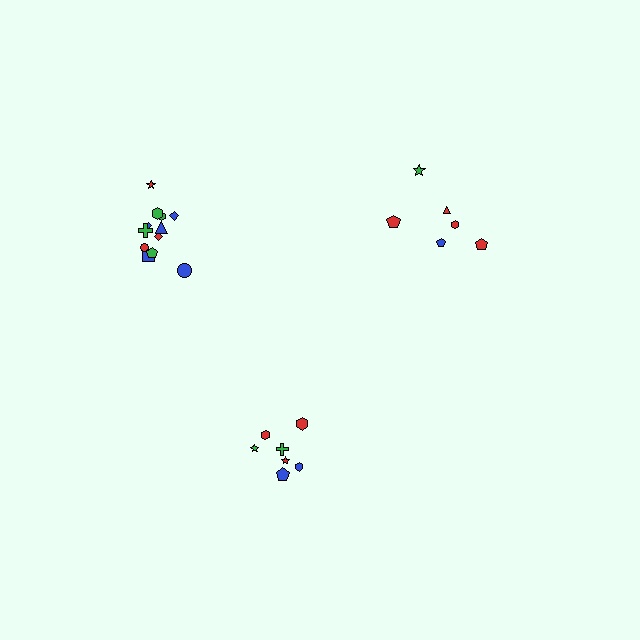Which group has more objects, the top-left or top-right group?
The top-left group.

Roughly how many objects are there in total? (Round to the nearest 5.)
Roughly 25 objects in total.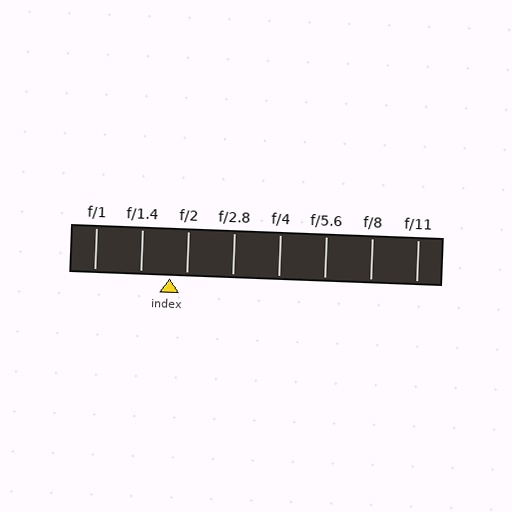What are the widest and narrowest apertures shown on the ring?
The widest aperture shown is f/1 and the narrowest is f/11.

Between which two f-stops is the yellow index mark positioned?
The index mark is between f/1.4 and f/2.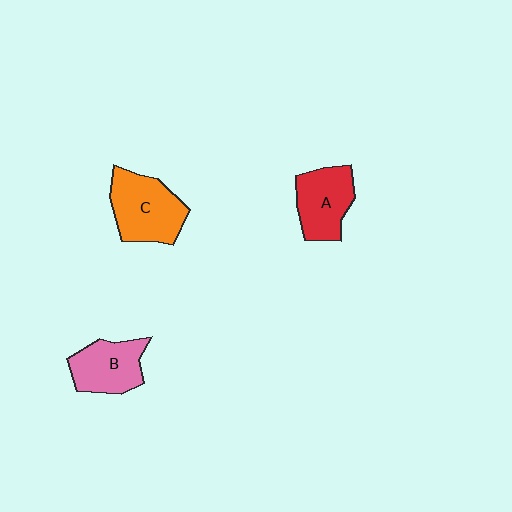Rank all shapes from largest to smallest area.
From largest to smallest: C (orange), A (red), B (pink).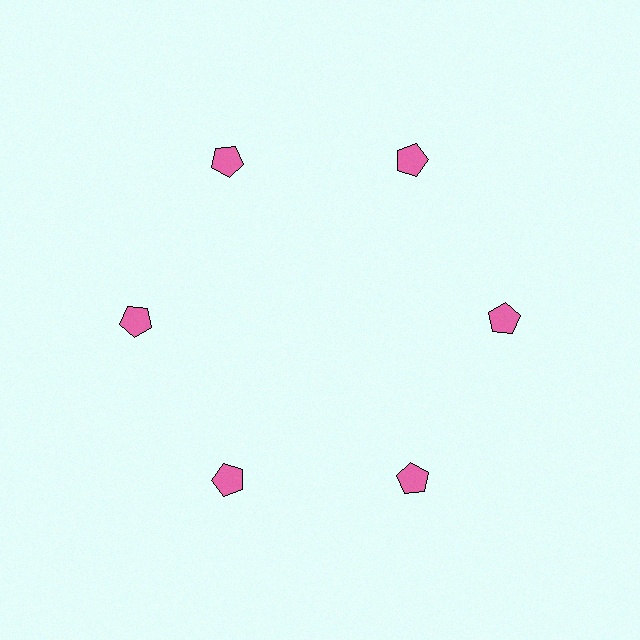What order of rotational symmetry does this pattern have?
This pattern has 6-fold rotational symmetry.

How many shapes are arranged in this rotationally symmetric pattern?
There are 6 shapes, arranged in 6 groups of 1.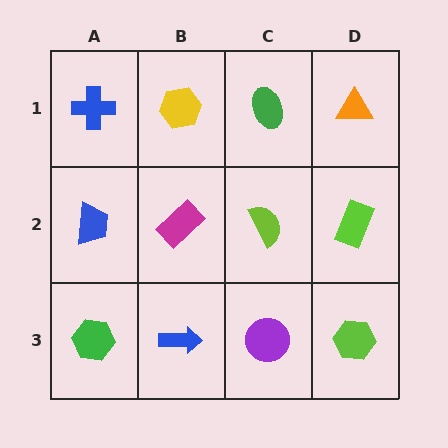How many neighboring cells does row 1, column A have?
2.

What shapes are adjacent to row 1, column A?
A blue trapezoid (row 2, column A), a yellow hexagon (row 1, column B).